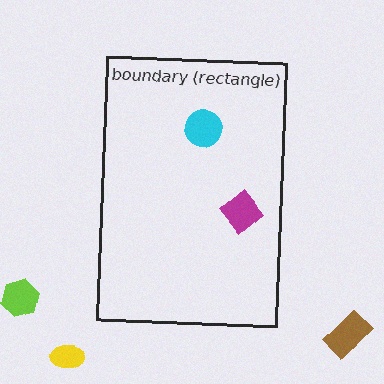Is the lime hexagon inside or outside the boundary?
Outside.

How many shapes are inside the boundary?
2 inside, 3 outside.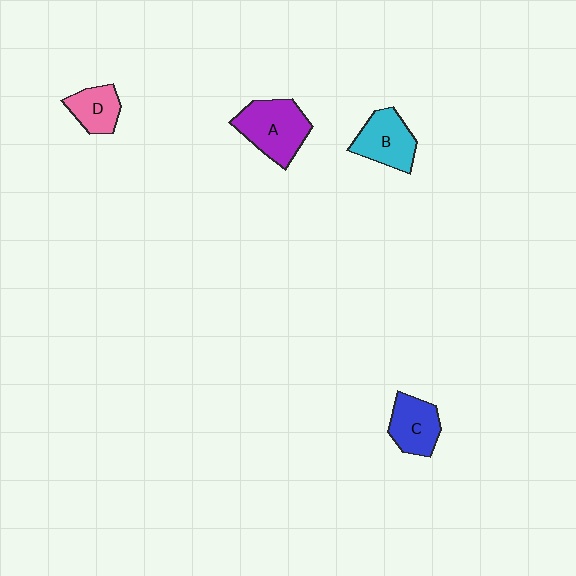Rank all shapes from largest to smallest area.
From largest to smallest: A (purple), B (cyan), C (blue), D (pink).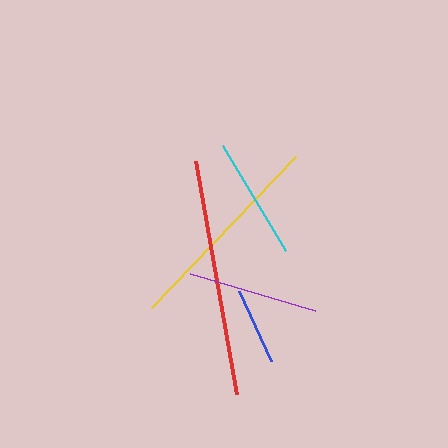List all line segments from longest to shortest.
From longest to shortest: red, yellow, purple, cyan, blue.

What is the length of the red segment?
The red segment is approximately 236 pixels long.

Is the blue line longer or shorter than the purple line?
The purple line is longer than the blue line.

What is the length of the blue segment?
The blue segment is approximately 77 pixels long.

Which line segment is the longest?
The red line is the longest at approximately 236 pixels.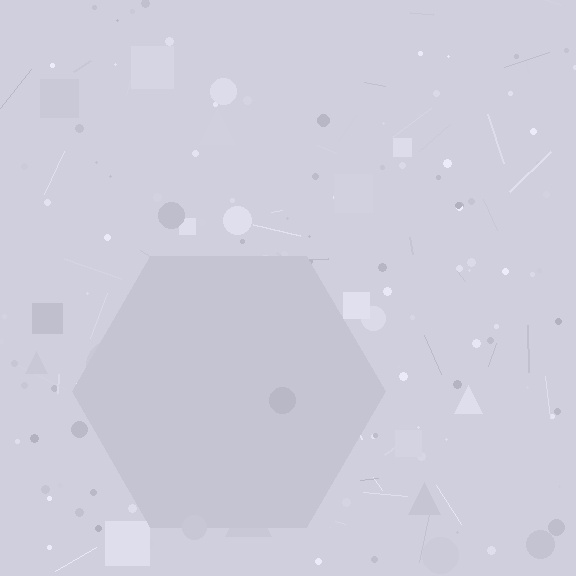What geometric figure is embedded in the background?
A hexagon is embedded in the background.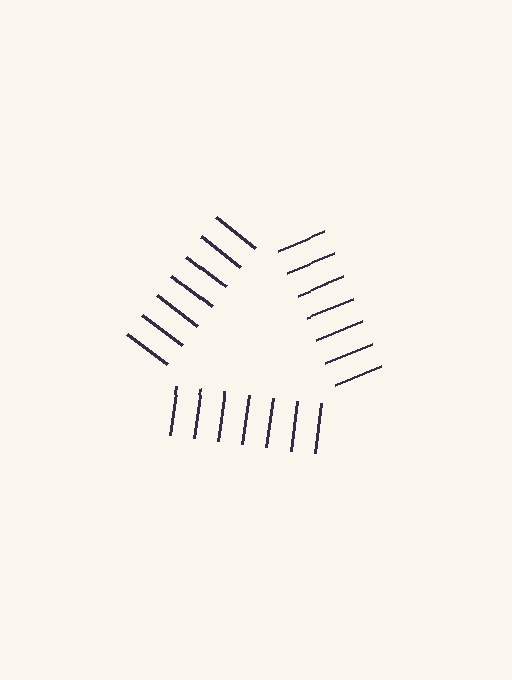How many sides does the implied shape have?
3 sides — the line-ends trace a triangle.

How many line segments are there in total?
21 — 7 along each of the 3 edges.